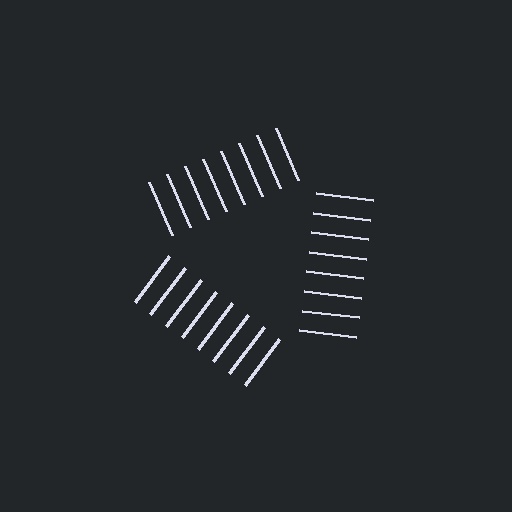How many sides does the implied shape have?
3 sides — the line-ends trace a triangle.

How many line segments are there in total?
24 — 8 along each of the 3 edges.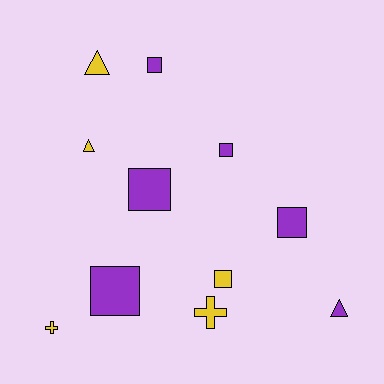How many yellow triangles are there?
There are 2 yellow triangles.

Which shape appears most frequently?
Square, with 6 objects.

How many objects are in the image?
There are 11 objects.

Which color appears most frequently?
Purple, with 6 objects.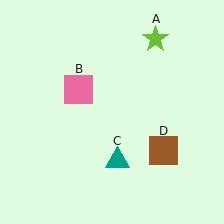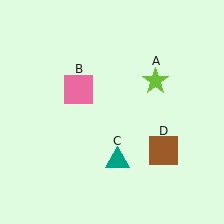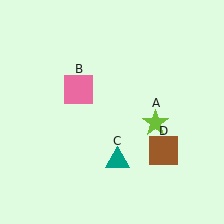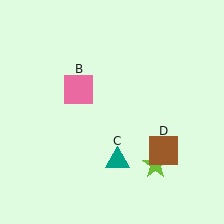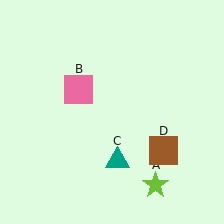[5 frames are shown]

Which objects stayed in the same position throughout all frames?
Pink square (object B) and teal triangle (object C) and brown square (object D) remained stationary.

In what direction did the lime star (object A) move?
The lime star (object A) moved down.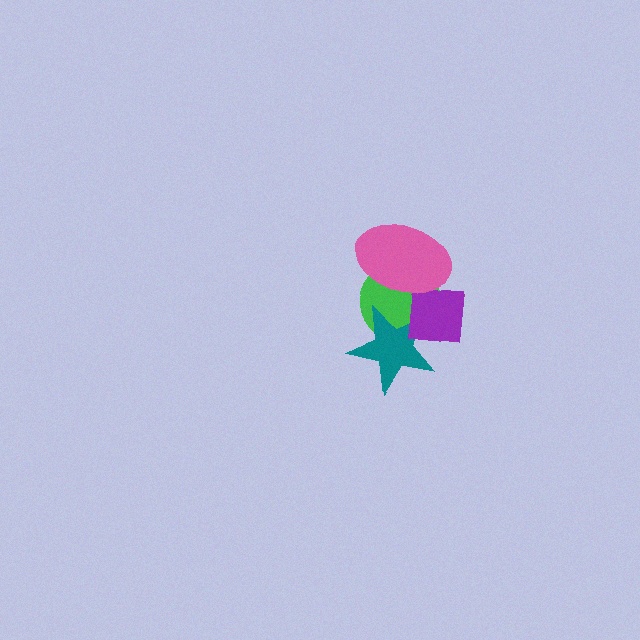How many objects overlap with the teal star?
2 objects overlap with the teal star.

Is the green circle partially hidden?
Yes, it is partially covered by another shape.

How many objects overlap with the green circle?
3 objects overlap with the green circle.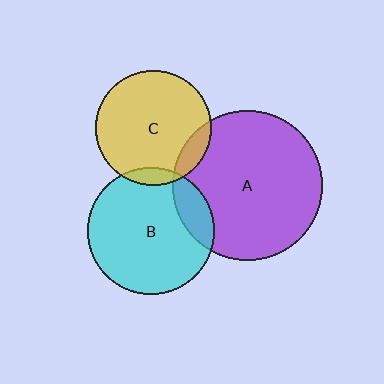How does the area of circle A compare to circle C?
Approximately 1.7 times.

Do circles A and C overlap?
Yes.